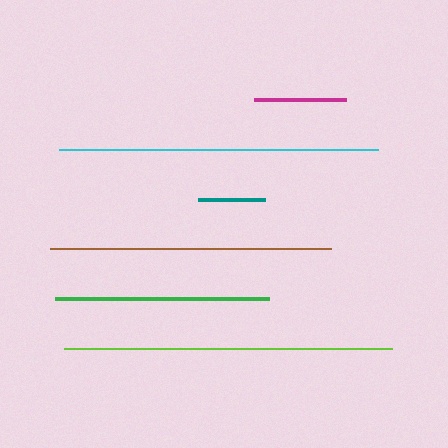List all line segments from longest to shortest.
From longest to shortest: lime, cyan, brown, green, magenta, teal.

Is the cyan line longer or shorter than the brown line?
The cyan line is longer than the brown line.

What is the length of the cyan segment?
The cyan segment is approximately 319 pixels long.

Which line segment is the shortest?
The teal line is the shortest at approximately 67 pixels.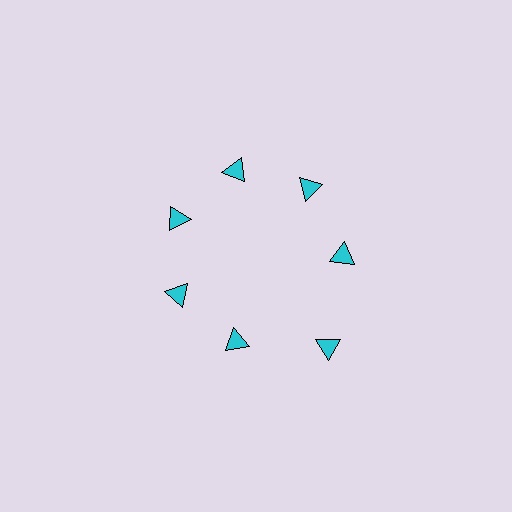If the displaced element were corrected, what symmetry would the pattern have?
It would have 7-fold rotational symmetry — the pattern would map onto itself every 51 degrees.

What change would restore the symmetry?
The symmetry would be restored by moving it inward, back onto the ring so that all 7 triangles sit at equal angles and equal distance from the center.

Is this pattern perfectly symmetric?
No. The 7 cyan triangles are arranged in a ring, but one element near the 5 o'clock position is pushed outward from the center, breaking the 7-fold rotational symmetry.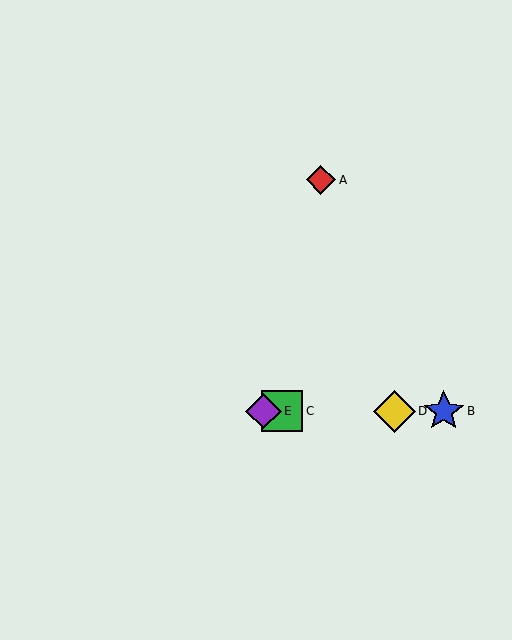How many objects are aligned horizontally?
4 objects (B, C, D, E) are aligned horizontally.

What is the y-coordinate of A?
Object A is at y≈180.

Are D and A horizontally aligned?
No, D is at y≈411 and A is at y≈180.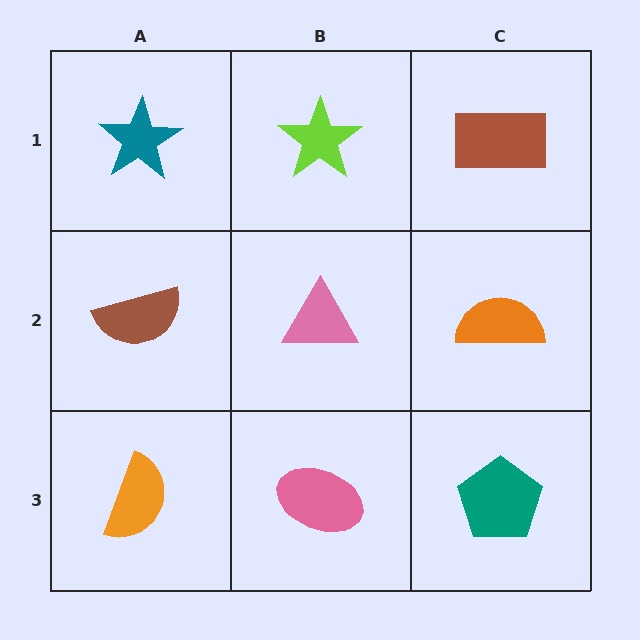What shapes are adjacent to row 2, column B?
A lime star (row 1, column B), a pink ellipse (row 3, column B), a brown semicircle (row 2, column A), an orange semicircle (row 2, column C).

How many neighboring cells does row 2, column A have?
3.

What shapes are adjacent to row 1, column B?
A pink triangle (row 2, column B), a teal star (row 1, column A), a brown rectangle (row 1, column C).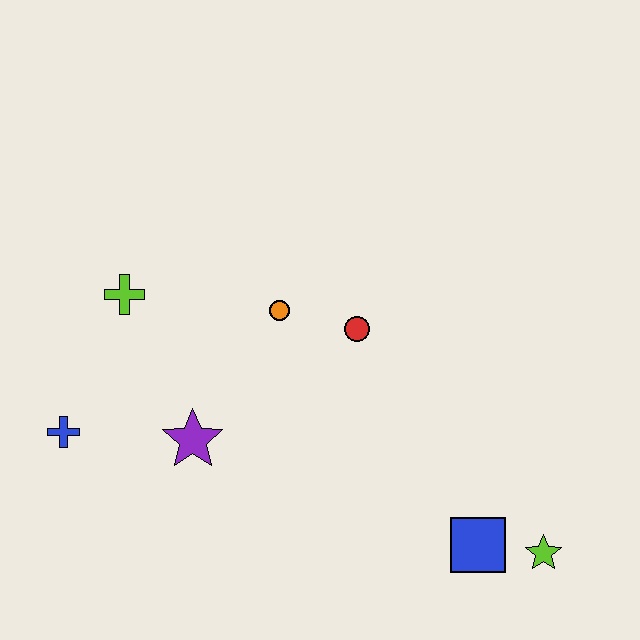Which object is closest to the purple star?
The blue cross is closest to the purple star.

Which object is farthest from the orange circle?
The lime star is farthest from the orange circle.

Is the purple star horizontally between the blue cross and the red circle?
Yes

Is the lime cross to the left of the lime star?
Yes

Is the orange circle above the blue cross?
Yes